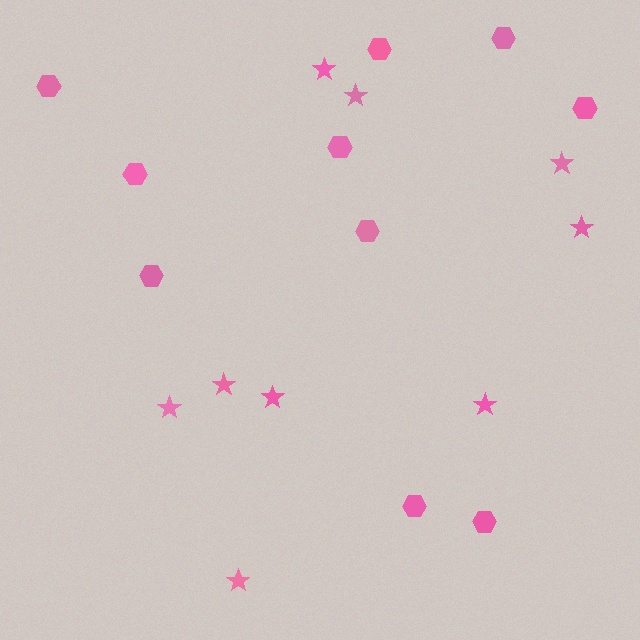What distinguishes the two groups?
There are 2 groups: one group of hexagons (10) and one group of stars (9).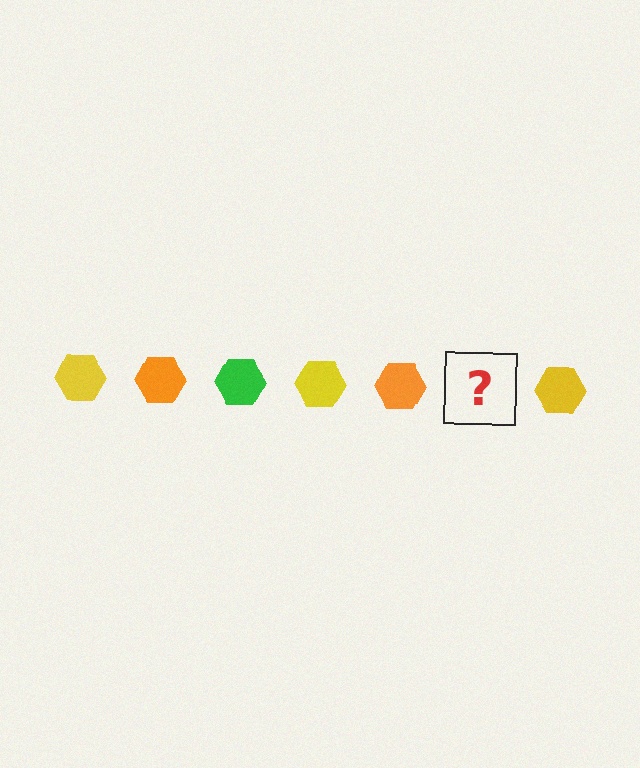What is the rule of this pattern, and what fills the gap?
The rule is that the pattern cycles through yellow, orange, green hexagons. The gap should be filled with a green hexagon.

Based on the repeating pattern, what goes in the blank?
The blank should be a green hexagon.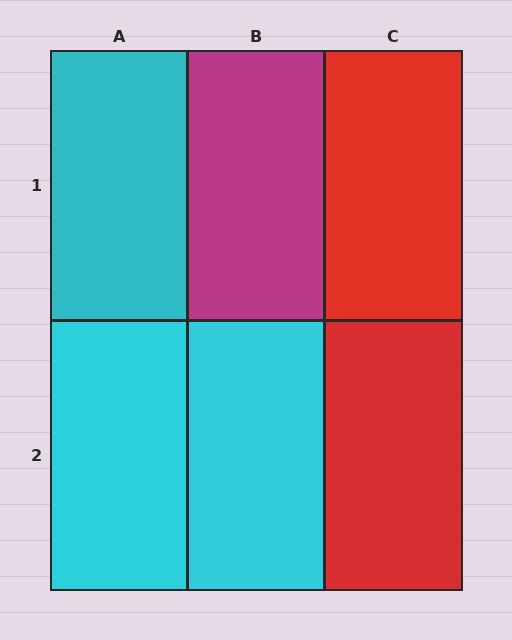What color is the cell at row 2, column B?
Cyan.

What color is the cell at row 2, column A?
Cyan.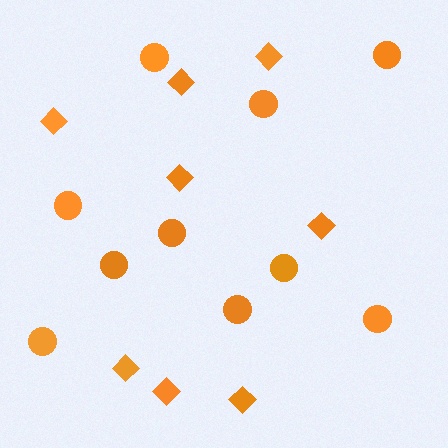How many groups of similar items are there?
There are 2 groups: one group of diamonds (8) and one group of circles (10).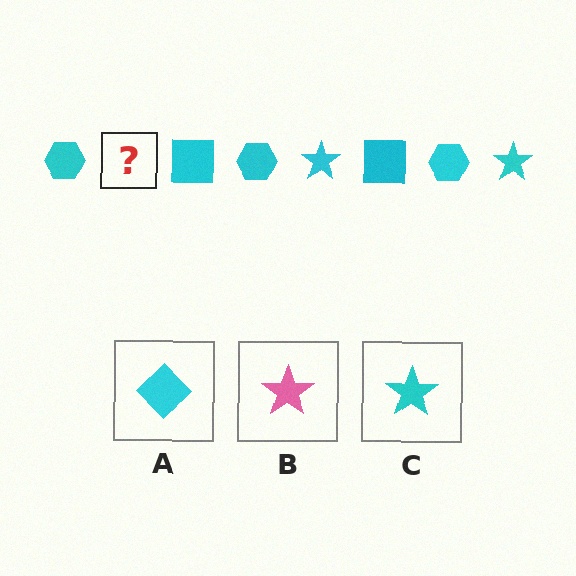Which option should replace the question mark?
Option C.